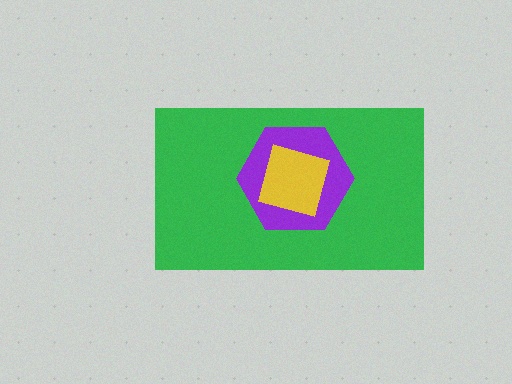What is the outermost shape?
The green rectangle.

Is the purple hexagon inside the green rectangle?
Yes.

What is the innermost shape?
The yellow diamond.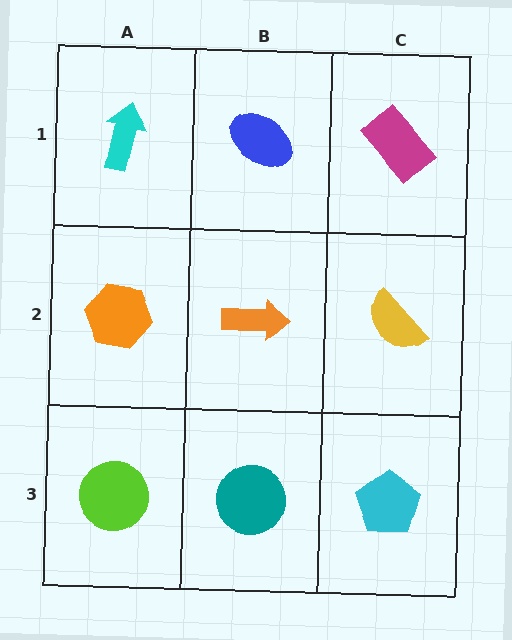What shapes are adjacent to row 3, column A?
An orange hexagon (row 2, column A), a teal circle (row 3, column B).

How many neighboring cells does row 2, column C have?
3.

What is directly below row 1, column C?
A yellow semicircle.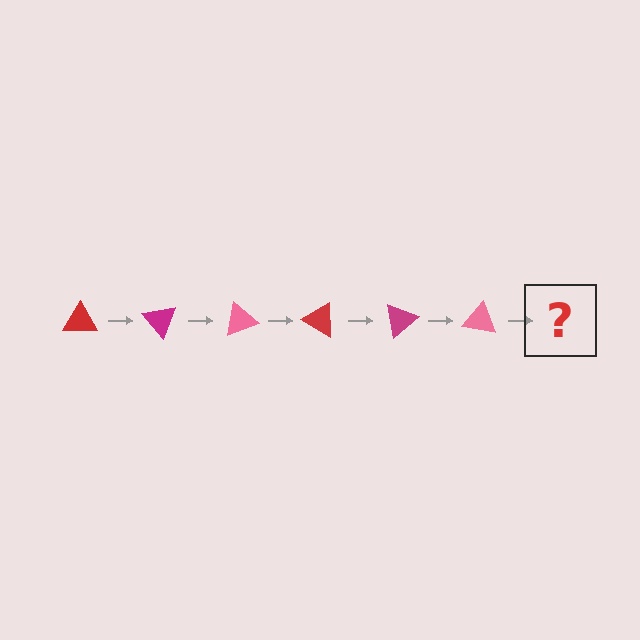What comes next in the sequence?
The next element should be a red triangle, rotated 300 degrees from the start.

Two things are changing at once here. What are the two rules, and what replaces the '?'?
The two rules are that it rotates 50 degrees each step and the color cycles through red, magenta, and pink. The '?' should be a red triangle, rotated 300 degrees from the start.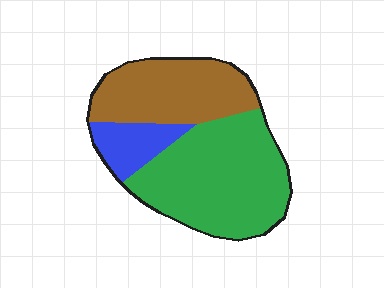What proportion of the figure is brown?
Brown takes up about one third (1/3) of the figure.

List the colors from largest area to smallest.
From largest to smallest: green, brown, blue.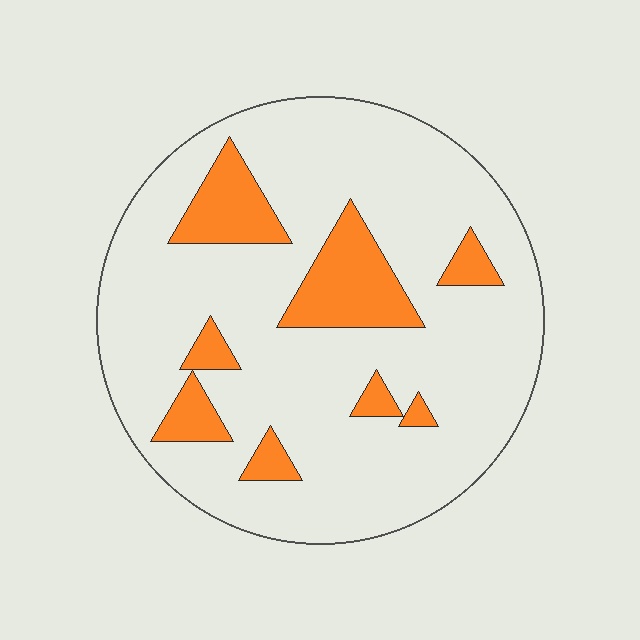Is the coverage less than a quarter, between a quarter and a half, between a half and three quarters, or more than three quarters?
Less than a quarter.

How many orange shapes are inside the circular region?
8.